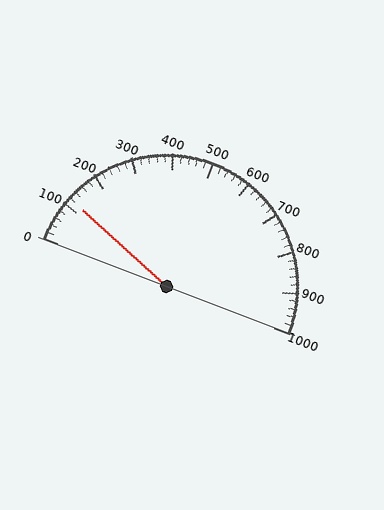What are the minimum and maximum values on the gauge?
The gauge ranges from 0 to 1000.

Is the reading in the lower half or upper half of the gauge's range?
The reading is in the lower half of the range (0 to 1000).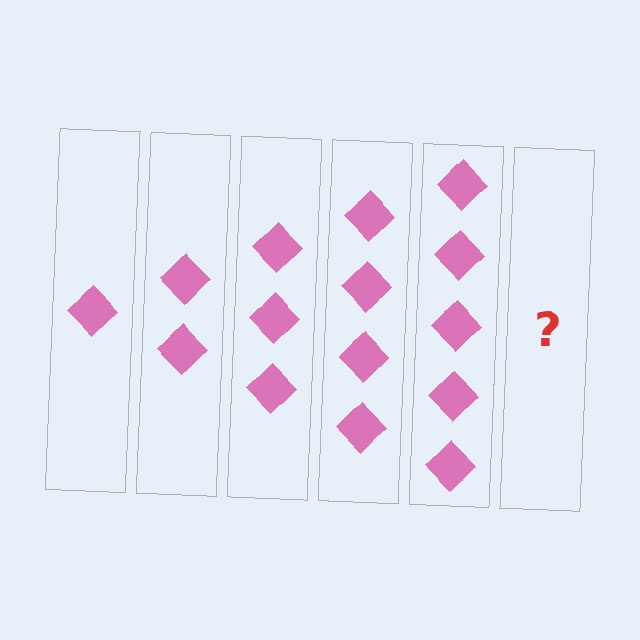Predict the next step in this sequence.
The next step is 6 diamonds.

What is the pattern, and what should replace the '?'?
The pattern is that each step adds one more diamond. The '?' should be 6 diamonds.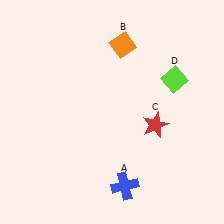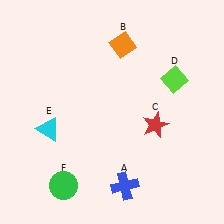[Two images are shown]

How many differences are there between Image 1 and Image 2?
There are 2 differences between the two images.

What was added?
A cyan triangle (E), a green circle (F) were added in Image 2.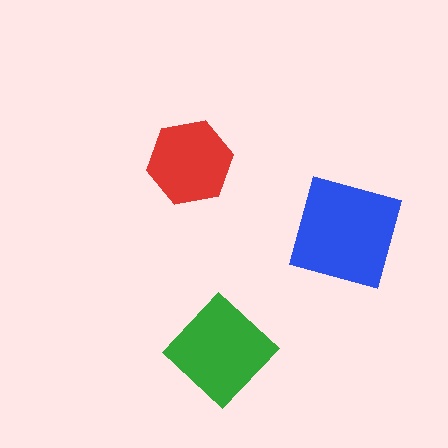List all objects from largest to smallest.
The blue square, the green diamond, the red hexagon.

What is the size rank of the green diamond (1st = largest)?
2nd.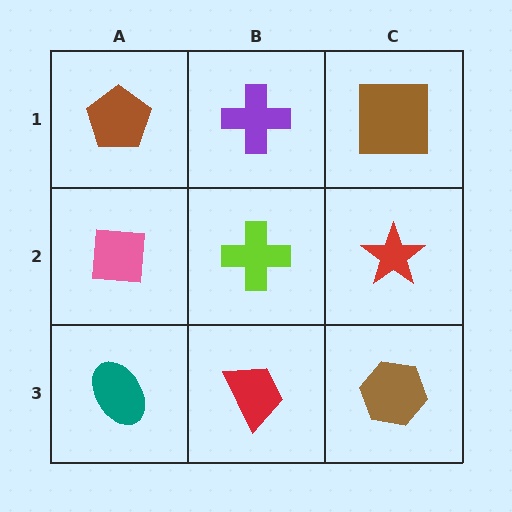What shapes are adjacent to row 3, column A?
A pink square (row 2, column A), a red trapezoid (row 3, column B).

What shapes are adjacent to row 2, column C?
A brown square (row 1, column C), a brown hexagon (row 3, column C), a lime cross (row 2, column B).